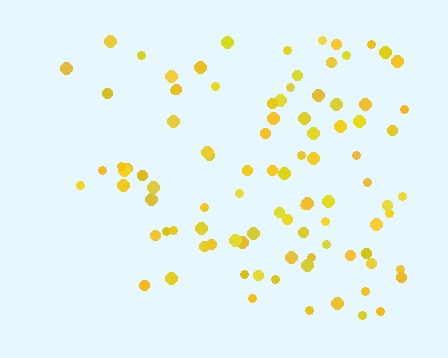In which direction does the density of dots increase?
From left to right, with the right side densest.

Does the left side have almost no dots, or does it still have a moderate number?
Still a moderate number, just noticeably fewer than the right.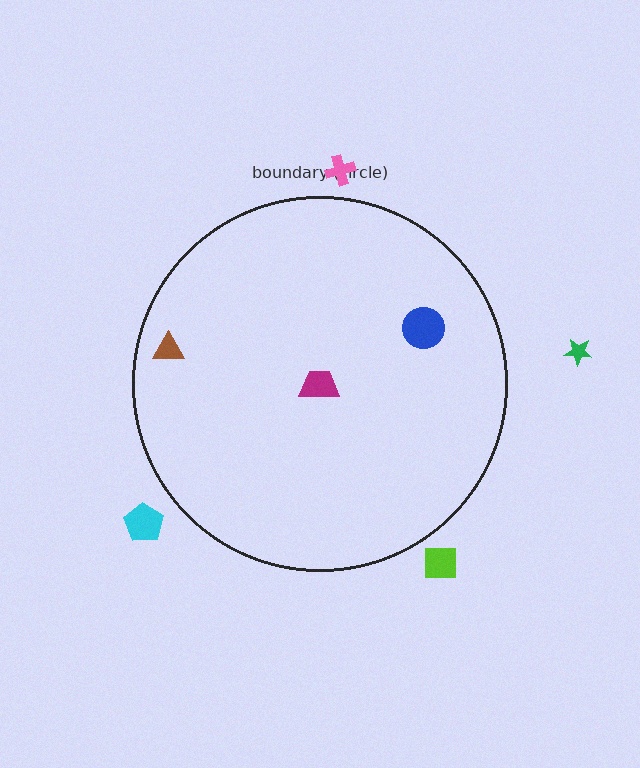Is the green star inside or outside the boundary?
Outside.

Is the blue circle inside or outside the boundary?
Inside.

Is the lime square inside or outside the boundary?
Outside.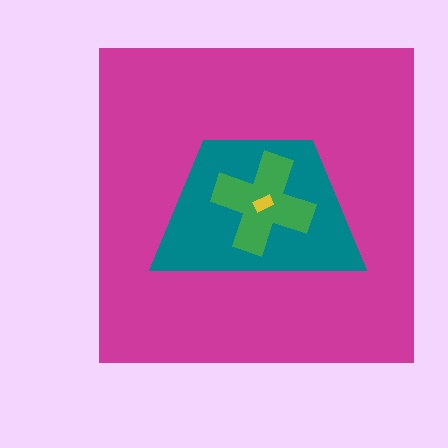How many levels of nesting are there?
4.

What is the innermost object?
The yellow rectangle.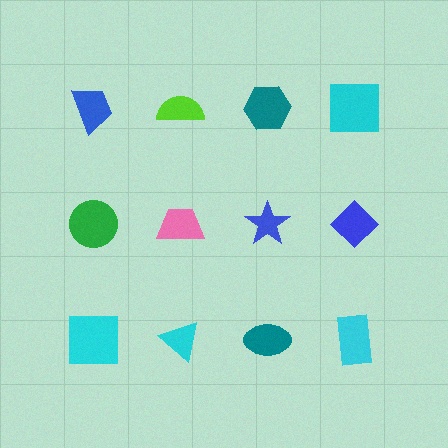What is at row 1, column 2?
A lime semicircle.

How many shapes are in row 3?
4 shapes.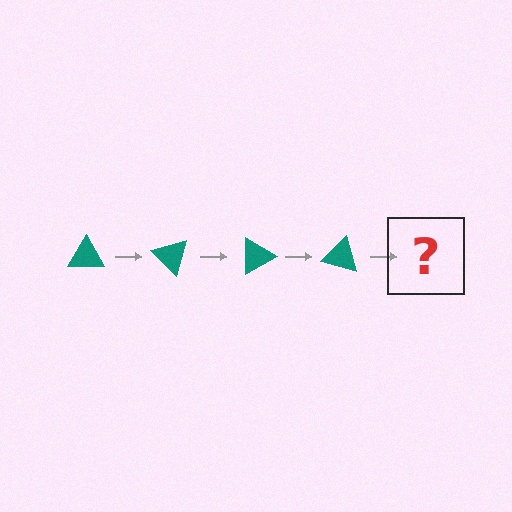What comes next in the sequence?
The next element should be a teal triangle rotated 180 degrees.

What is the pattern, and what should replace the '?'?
The pattern is that the triangle rotates 45 degrees each step. The '?' should be a teal triangle rotated 180 degrees.